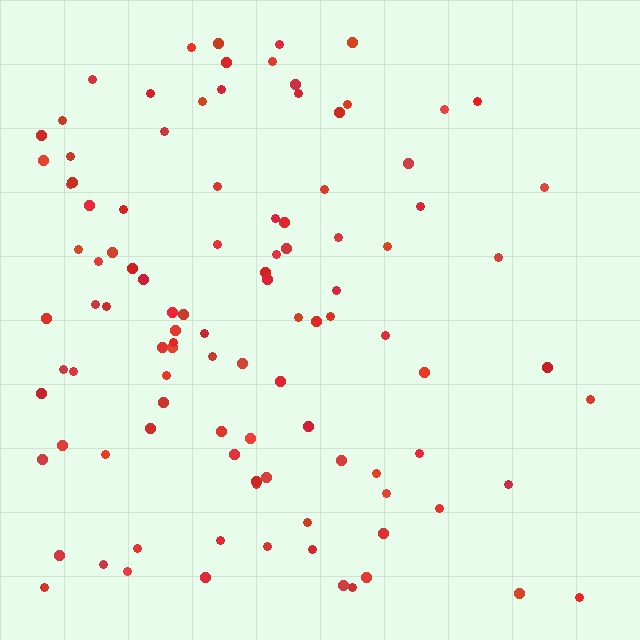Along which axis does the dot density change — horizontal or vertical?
Horizontal.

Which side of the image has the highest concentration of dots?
The left.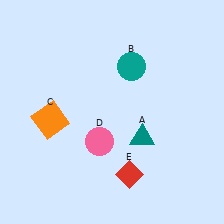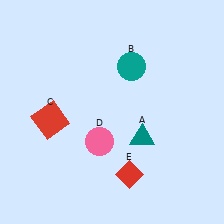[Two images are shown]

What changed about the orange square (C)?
In Image 1, C is orange. In Image 2, it changed to red.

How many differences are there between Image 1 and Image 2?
There is 1 difference between the two images.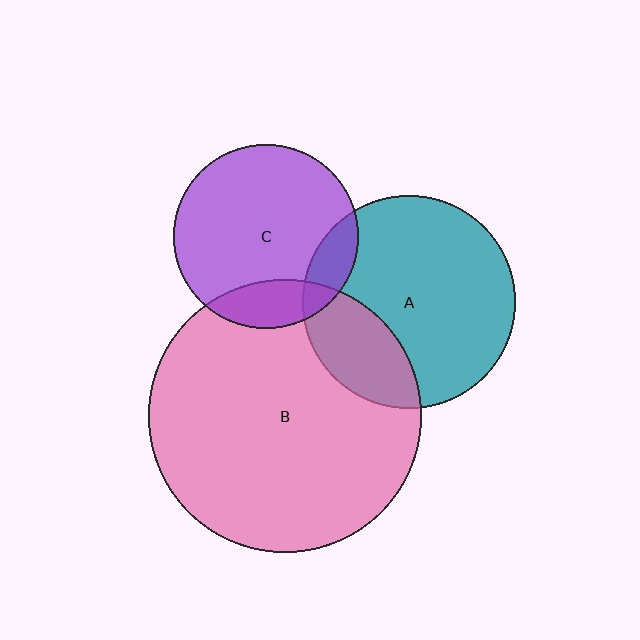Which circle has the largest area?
Circle B (pink).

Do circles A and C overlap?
Yes.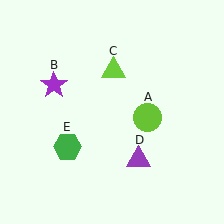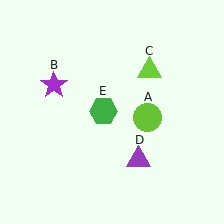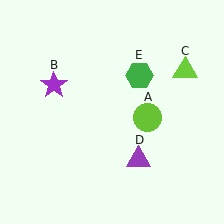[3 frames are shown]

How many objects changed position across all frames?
2 objects changed position: lime triangle (object C), green hexagon (object E).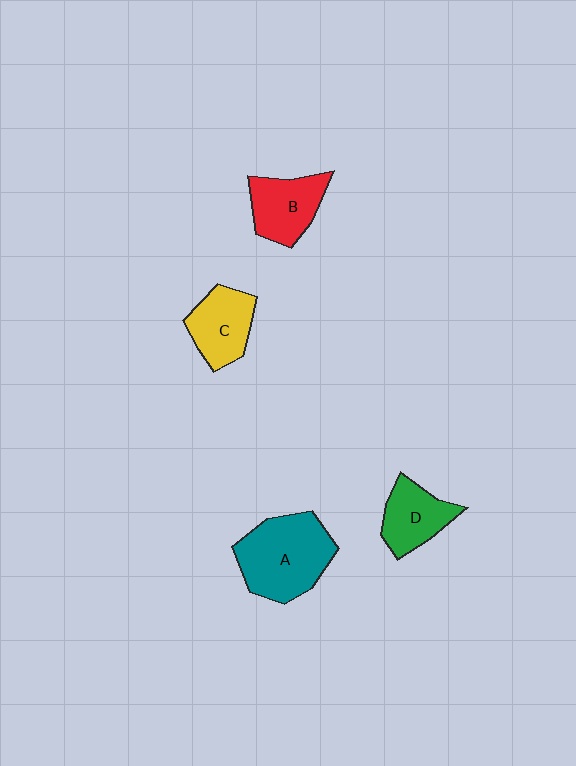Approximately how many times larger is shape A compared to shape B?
Approximately 1.6 times.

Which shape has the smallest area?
Shape D (green).